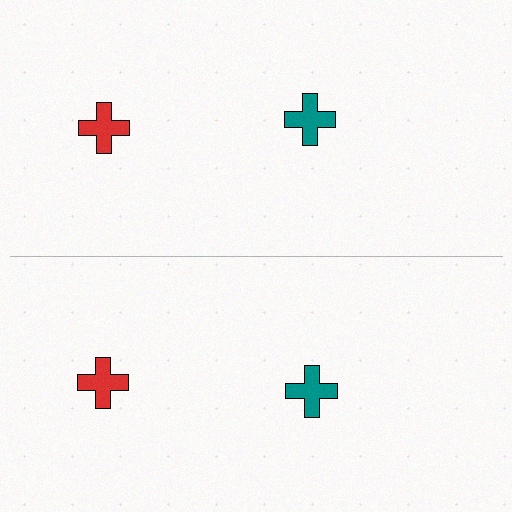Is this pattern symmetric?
Yes, this pattern has bilateral (reflection) symmetry.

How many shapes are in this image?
There are 4 shapes in this image.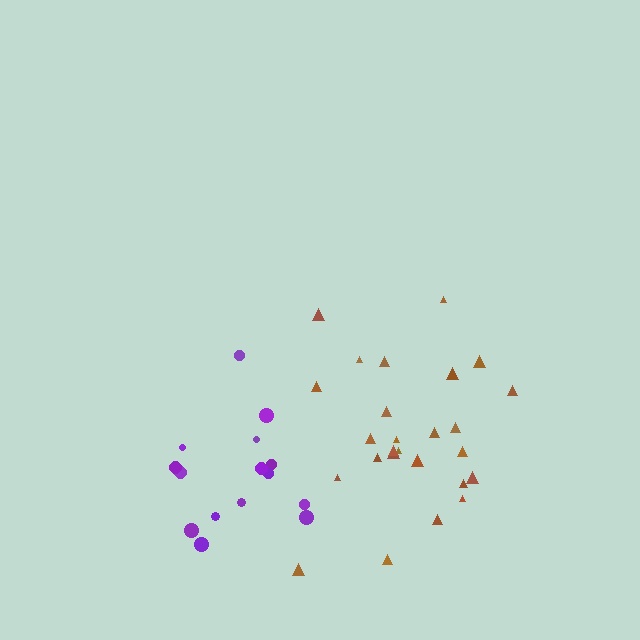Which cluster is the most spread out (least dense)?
Purple.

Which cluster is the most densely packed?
Brown.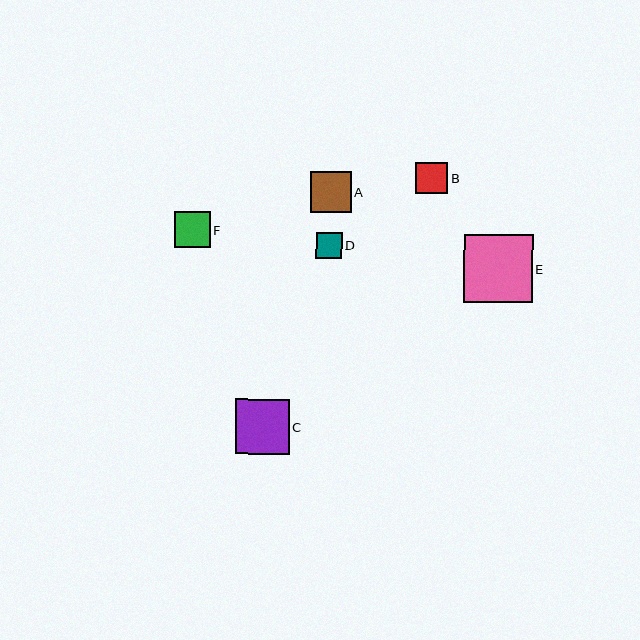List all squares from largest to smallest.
From largest to smallest: E, C, A, F, B, D.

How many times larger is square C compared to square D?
Square C is approximately 2.1 times the size of square D.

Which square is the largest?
Square E is the largest with a size of approximately 68 pixels.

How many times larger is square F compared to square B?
Square F is approximately 1.1 times the size of square B.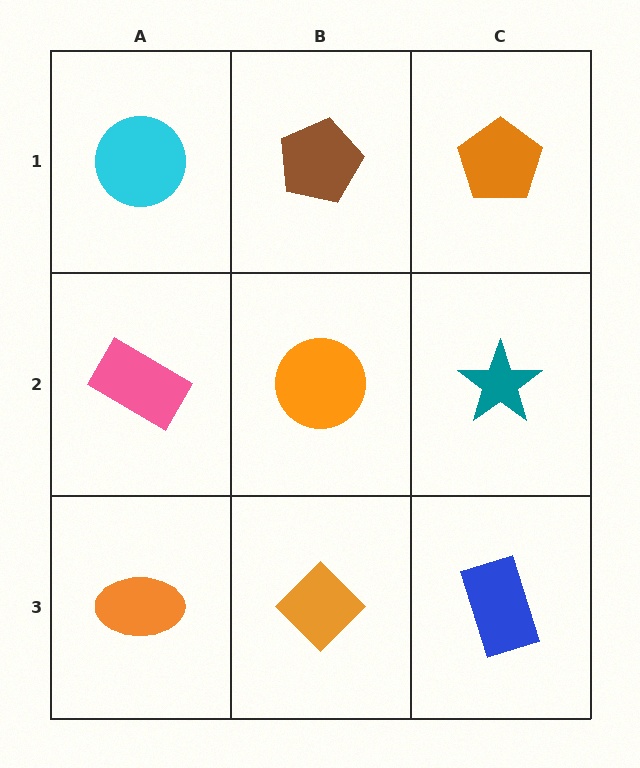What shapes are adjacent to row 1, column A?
A pink rectangle (row 2, column A), a brown pentagon (row 1, column B).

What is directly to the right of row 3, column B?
A blue rectangle.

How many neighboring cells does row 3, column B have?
3.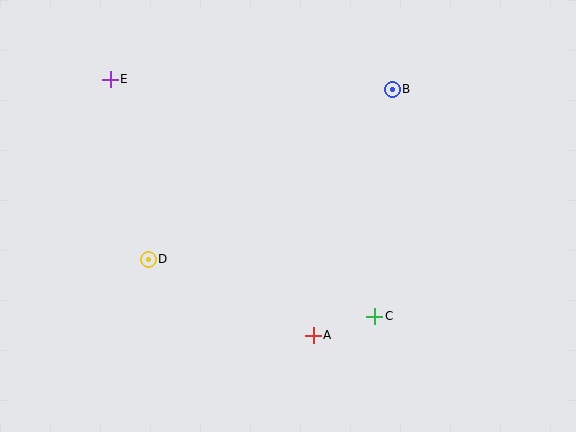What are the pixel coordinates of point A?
Point A is at (313, 335).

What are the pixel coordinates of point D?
Point D is at (148, 259).